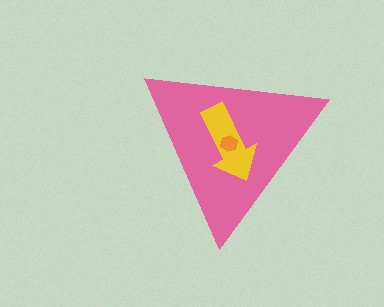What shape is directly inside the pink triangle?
The yellow arrow.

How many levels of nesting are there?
3.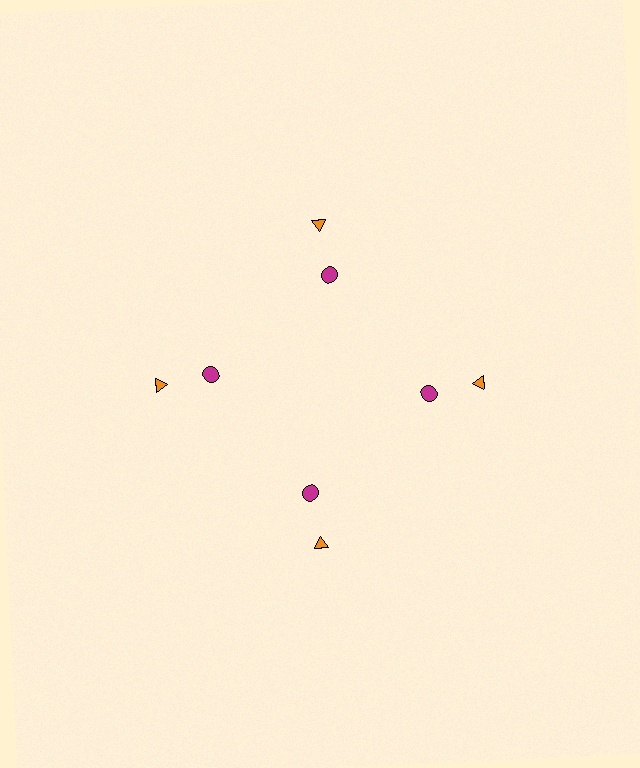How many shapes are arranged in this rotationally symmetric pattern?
There are 8 shapes, arranged in 4 groups of 2.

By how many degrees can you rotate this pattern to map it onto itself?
The pattern maps onto itself every 90 degrees of rotation.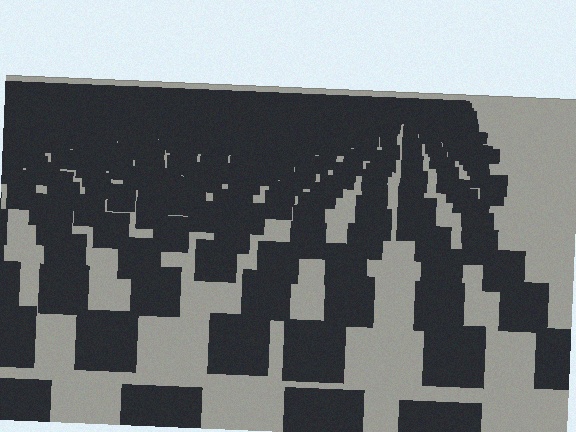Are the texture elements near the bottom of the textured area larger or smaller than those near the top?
Larger. Near the bottom, elements are closer to the viewer and appear at a bigger on-screen size.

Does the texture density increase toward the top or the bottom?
Density increases toward the top.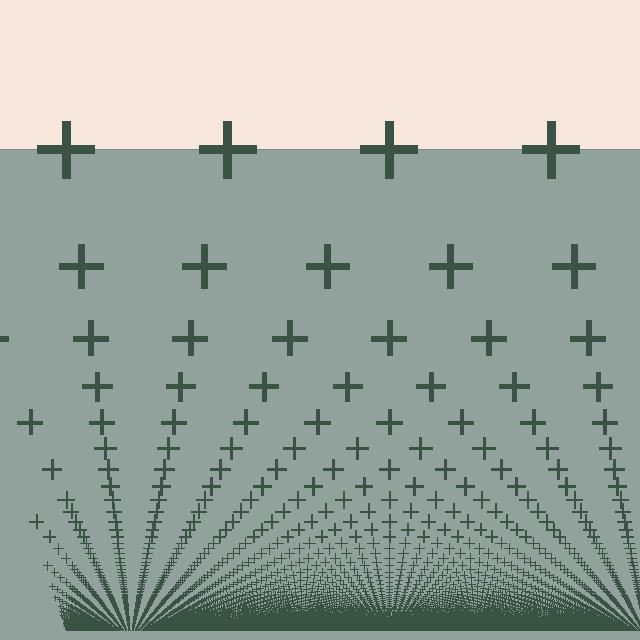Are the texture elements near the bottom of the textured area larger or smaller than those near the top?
Smaller. The gradient is inverted — elements near the bottom are smaller and denser.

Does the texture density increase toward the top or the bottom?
Density increases toward the bottom.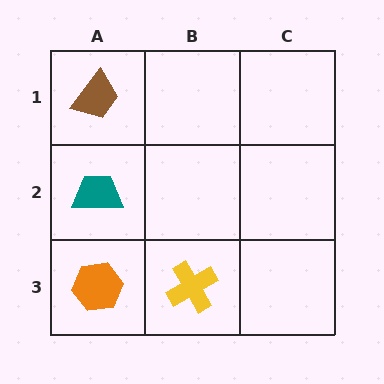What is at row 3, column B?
A yellow cross.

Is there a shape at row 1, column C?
No, that cell is empty.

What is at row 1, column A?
A brown trapezoid.